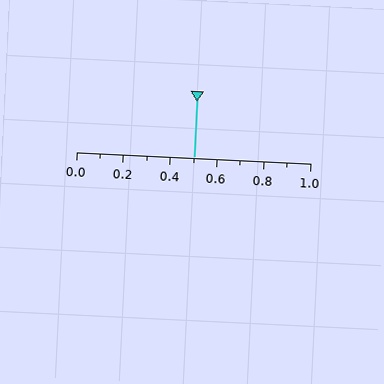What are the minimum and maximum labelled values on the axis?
The axis runs from 0.0 to 1.0.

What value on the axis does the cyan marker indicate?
The marker indicates approximately 0.5.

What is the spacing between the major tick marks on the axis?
The major ticks are spaced 0.2 apart.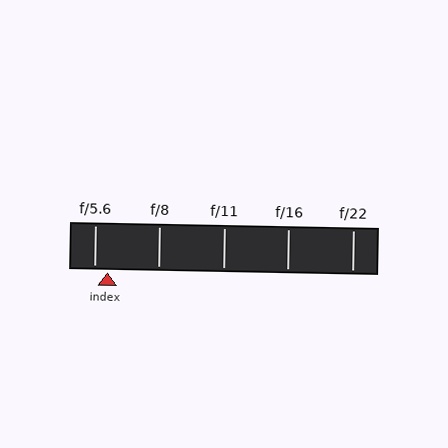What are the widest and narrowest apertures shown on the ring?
The widest aperture shown is f/5.6 and the narrowest is f/22.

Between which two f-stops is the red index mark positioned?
The index mark is between f/5.6 and f/8.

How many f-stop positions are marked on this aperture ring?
There are 5 f-stop positions marked.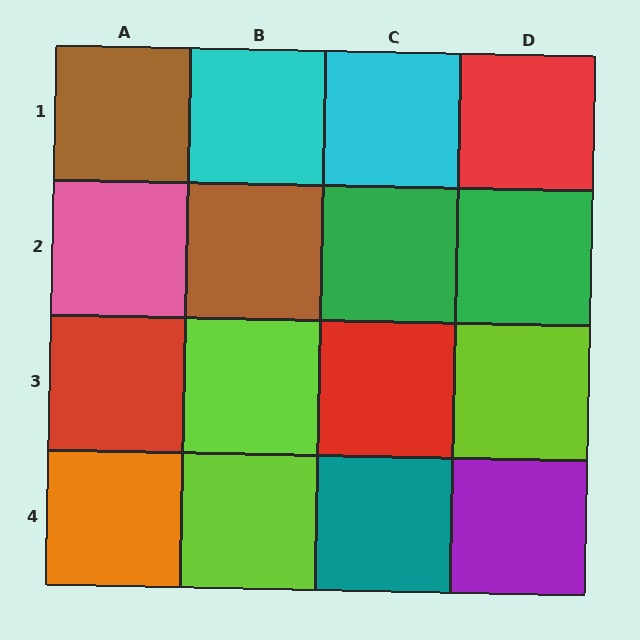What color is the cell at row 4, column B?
Lime.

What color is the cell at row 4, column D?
Purple.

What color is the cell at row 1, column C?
Cyan.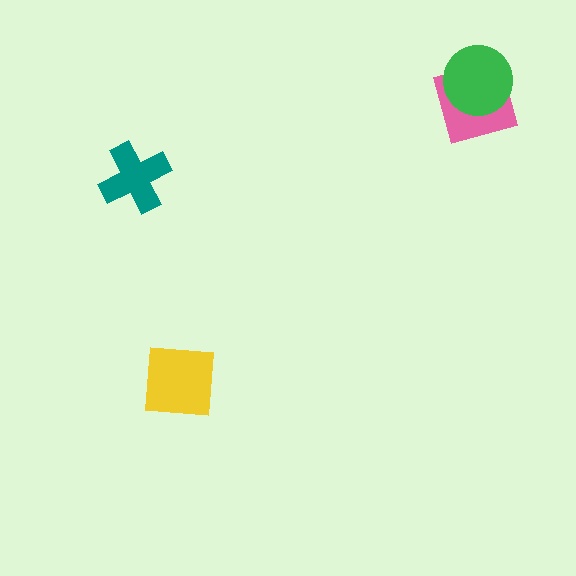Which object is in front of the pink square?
The green circle is in front of the pink square.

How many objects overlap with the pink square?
1 object overlaps with the pink square.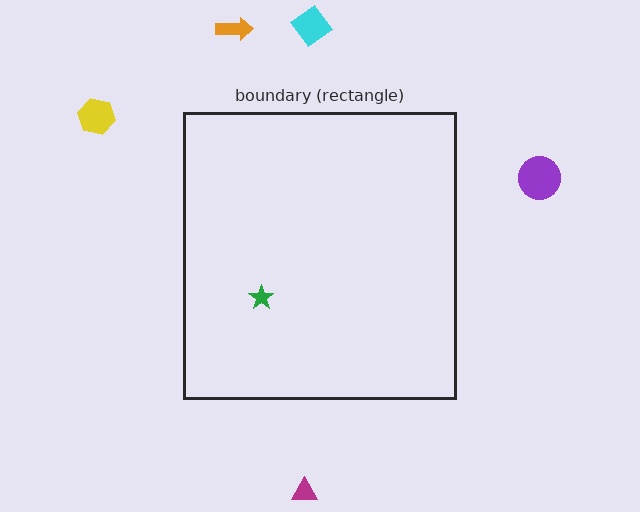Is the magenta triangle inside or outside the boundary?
Outside.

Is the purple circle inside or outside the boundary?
Outside.